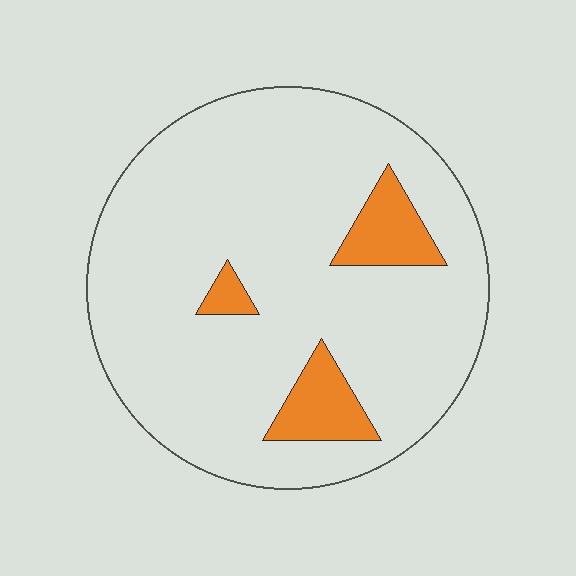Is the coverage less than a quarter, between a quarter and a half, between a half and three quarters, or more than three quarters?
Less than a quarter.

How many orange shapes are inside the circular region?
3.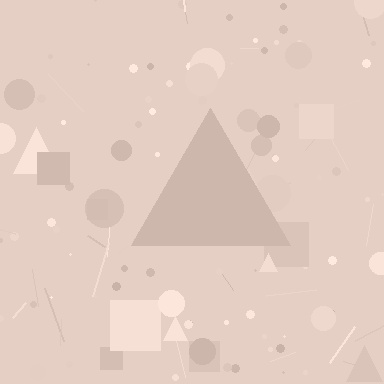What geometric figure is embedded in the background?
A triangle is embedded in the background.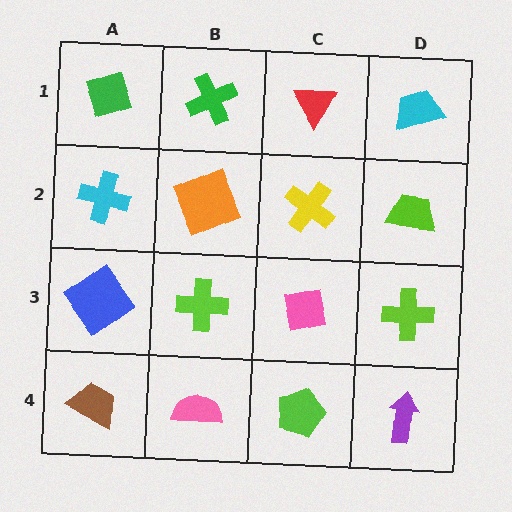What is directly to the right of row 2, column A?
An orange square.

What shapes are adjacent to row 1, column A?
A cyan cross (row 2, column A), a green cross (row 1, column B).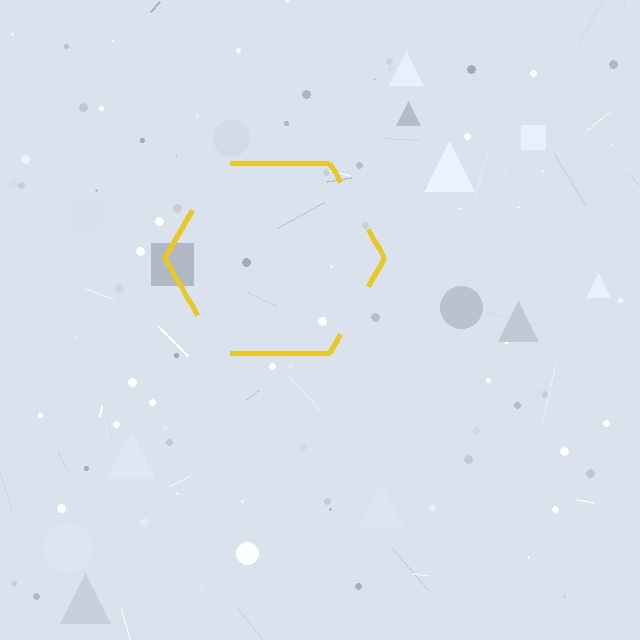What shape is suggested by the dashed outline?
The dashed outline suggests a hexagon.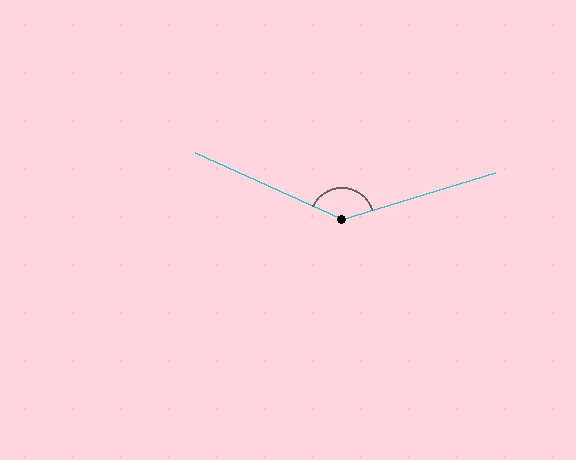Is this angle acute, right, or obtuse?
It is obtuse.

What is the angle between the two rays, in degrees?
Approximately 139 degrees.